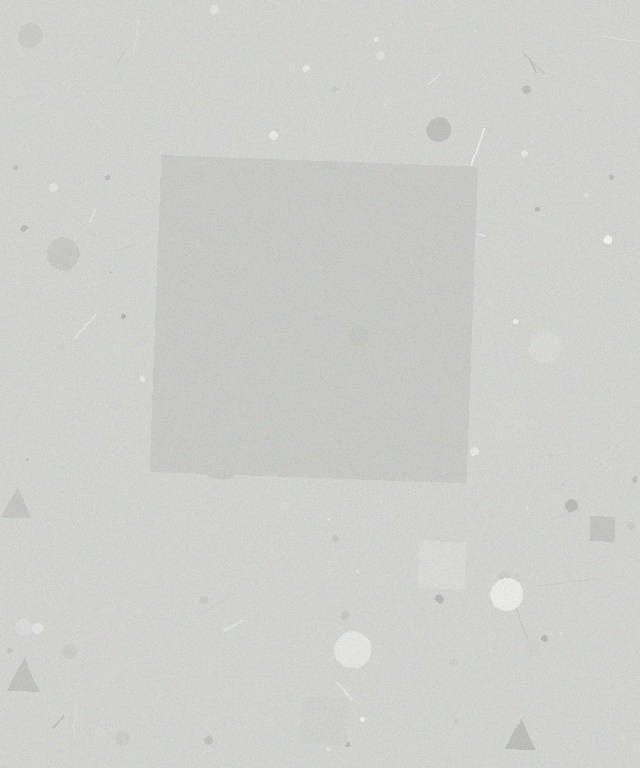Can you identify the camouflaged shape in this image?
The camouflaged shape is a square.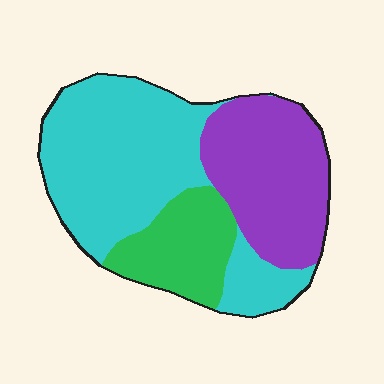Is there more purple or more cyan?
Cyan.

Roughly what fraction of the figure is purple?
Purple takes up about one third (1/3) of the figure.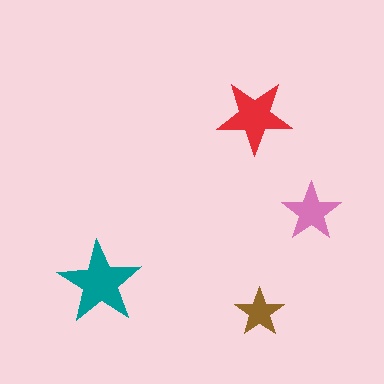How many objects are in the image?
There are 4 objects in the image.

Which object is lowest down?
The brown star is bottommost.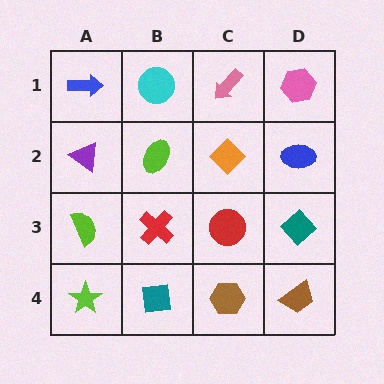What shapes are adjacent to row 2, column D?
A pink hexagon (row 1, column D), a teal diamond (row 3, column D), an orange diamond (row 2, column C).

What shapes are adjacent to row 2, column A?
A blue arrow (row 1, column A), a lime semicircle (row 3, column A), a lime ellipse (row 2, column B).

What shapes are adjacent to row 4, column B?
A red cross (row 3, column B), a lime star (row 4, column A), a brown hexagon (row 4, column C).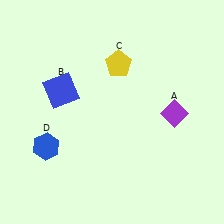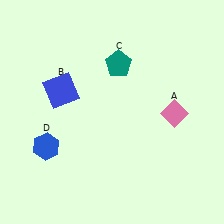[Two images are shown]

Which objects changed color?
A changed from purple to pink. C changed from yellow to teal.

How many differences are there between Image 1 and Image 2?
There are 2 differences between the two images.